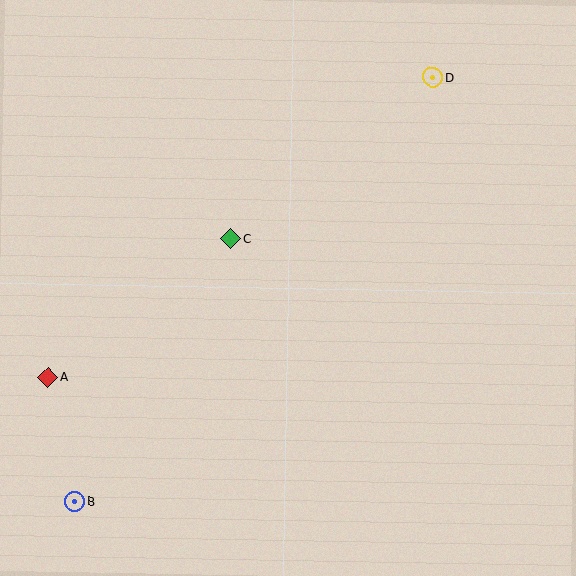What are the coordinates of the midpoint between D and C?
The midpoint between D and C is at (332, 158).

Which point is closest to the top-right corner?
Point D is closest to the top-right corner.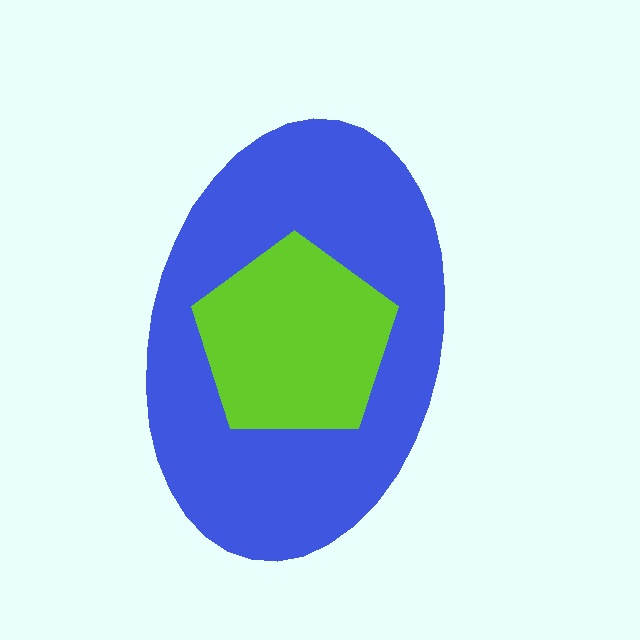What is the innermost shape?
The lime pentagon.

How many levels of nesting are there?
2.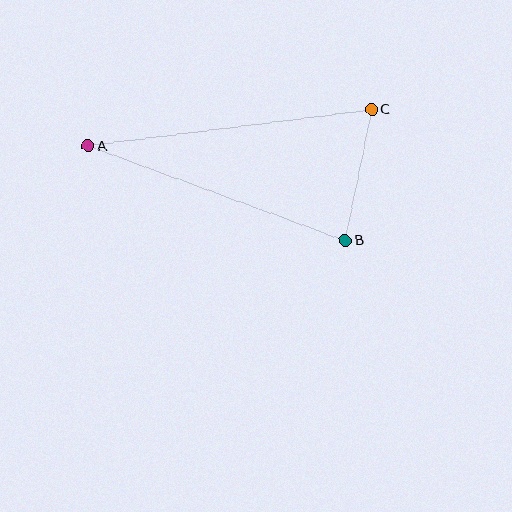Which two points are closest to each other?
Points B and C are closest to each other.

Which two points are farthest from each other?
Points A and C are farthest from each other.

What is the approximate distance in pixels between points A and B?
The distance between A and B is approximately 274 pixels.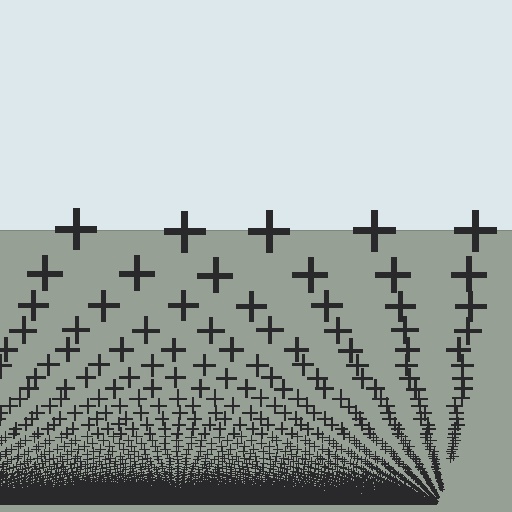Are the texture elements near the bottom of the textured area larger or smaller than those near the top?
Smaller. The gradient is inverted — elements near the bottom are smaller and denser.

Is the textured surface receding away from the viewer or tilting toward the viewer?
The surface appears to tilt toward the viewer. Texture elements get larger and sparser toward the top.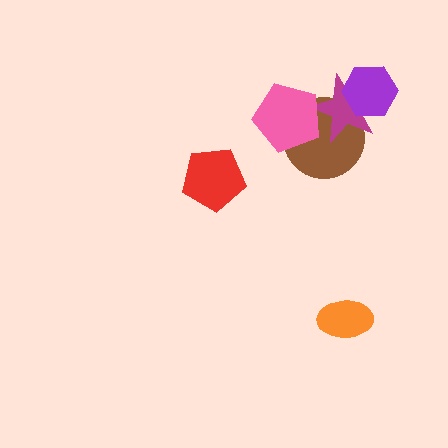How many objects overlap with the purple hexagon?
1 object overlaps with the purple hexagon.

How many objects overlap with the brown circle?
2 objects overlap with the brown circle.